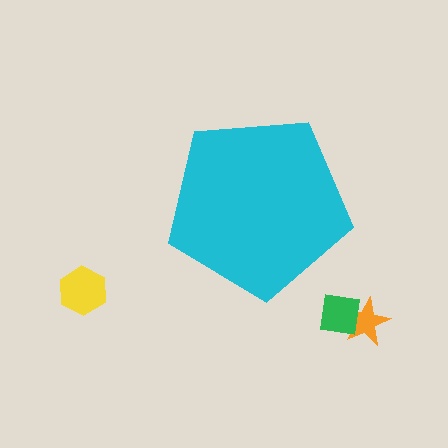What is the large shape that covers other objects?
A cyan pentagon.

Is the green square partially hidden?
No, the green square is fully visible.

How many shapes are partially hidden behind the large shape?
0 shapes are partially hidden.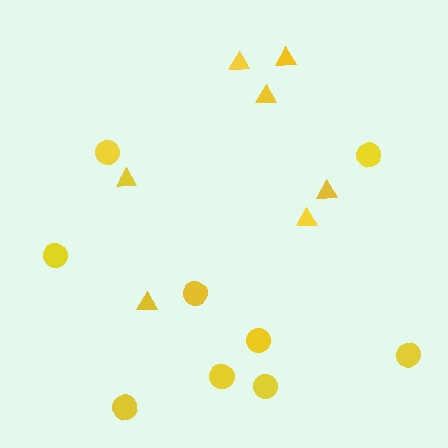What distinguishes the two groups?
There are 2 groups: one group of circles (9) and one group of triangles (7).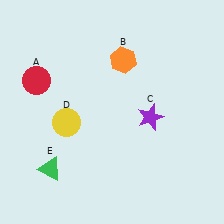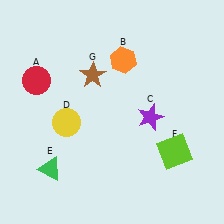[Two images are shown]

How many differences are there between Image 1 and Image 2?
There are 2 differences between the two images.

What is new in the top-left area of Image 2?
A brown star (G) was added in the top-left area of Image 2.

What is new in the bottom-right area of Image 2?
A lime square (F) was added in the bottom-right area of Image 2.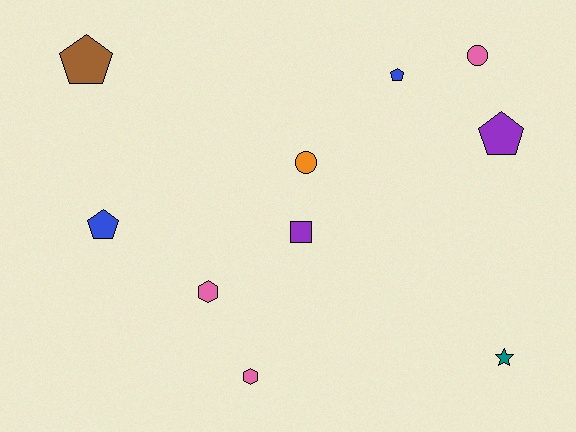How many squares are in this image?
There is 1 square.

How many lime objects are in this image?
There are no lime objects.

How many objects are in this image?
There are 10 objects.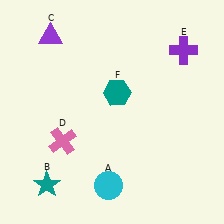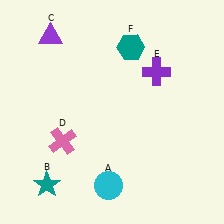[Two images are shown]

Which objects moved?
The objects that moved are: the purple cross (E), the teal hexagon (F).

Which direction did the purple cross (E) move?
The purple cross (E) moved left.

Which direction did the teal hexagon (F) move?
The teal hexagon (F) moved up.